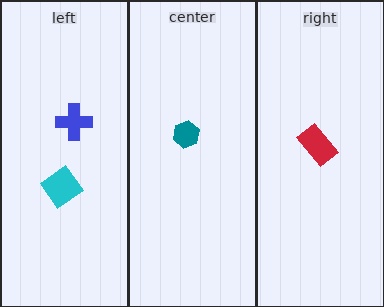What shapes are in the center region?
The teal hexagon.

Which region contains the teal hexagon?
The center region.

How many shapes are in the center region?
1.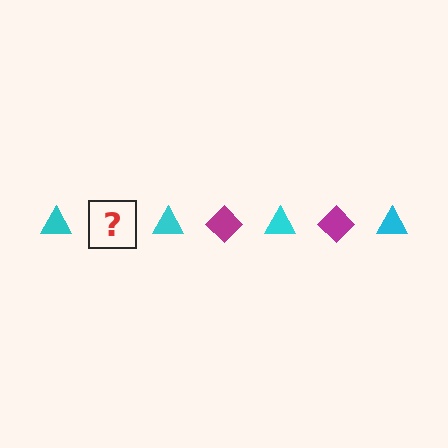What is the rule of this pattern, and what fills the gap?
The rule is that the pattern alternates between cyan triangle and magenta diamond. The gap should be filled with a magenta diamond.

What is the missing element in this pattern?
The missing element is a magenta diamond.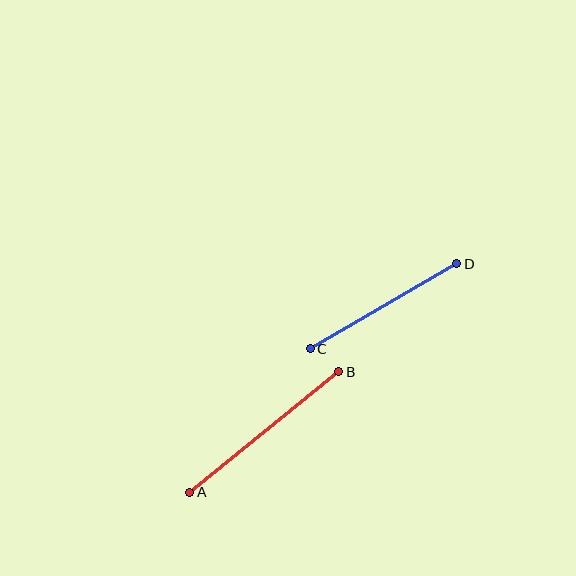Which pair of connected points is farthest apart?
Points A and B are farthest apart.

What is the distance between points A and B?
The distance is approximately 191 pixels.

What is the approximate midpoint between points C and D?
The midpoint is at approximately (384, 306) pixels.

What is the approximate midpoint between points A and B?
The midpoint is at approximately (264, 432) pixels.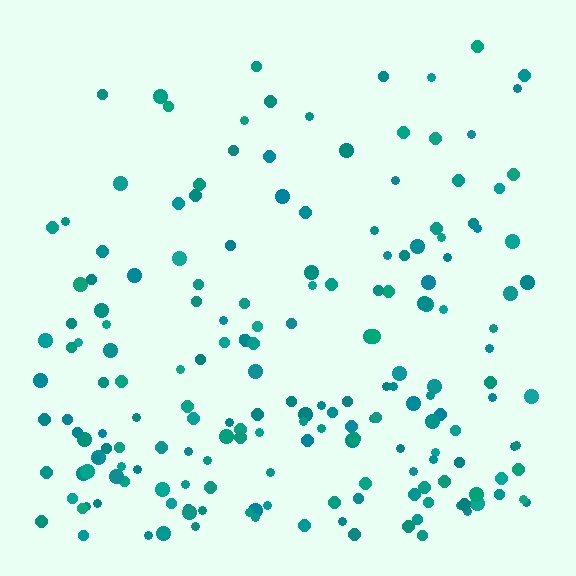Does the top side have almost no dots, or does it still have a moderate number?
Still a moderate number, just noticeably fewer than the bottom.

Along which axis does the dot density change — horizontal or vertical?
Vertical.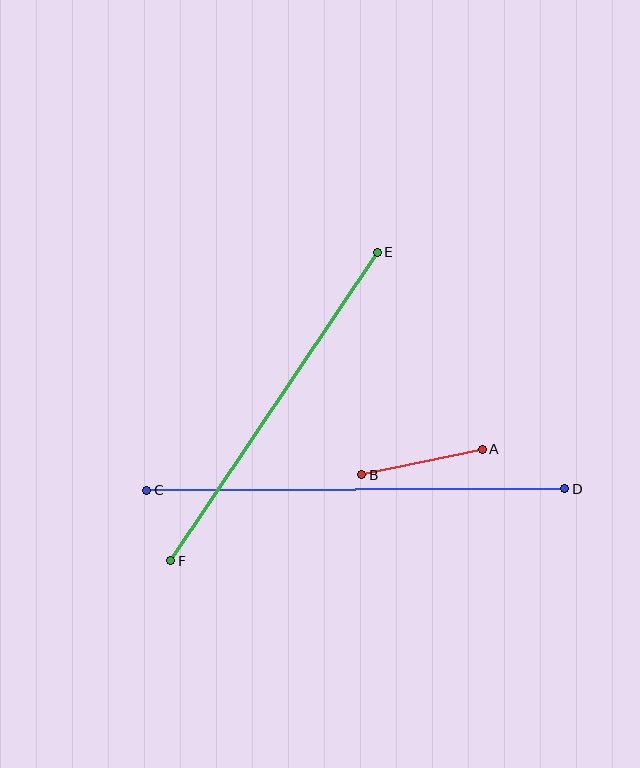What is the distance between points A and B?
The distance is approximately 123 pixels.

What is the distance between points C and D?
The distance is approximately 418 pixels.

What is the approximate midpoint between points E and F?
The midpoint is at approximately (274, 406) pixels.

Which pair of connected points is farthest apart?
Points C and D are farthest apart.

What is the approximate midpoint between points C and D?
The midpoint is at approximately (356, 490) pixels.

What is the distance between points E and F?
The distance is approximately 372 pixels.